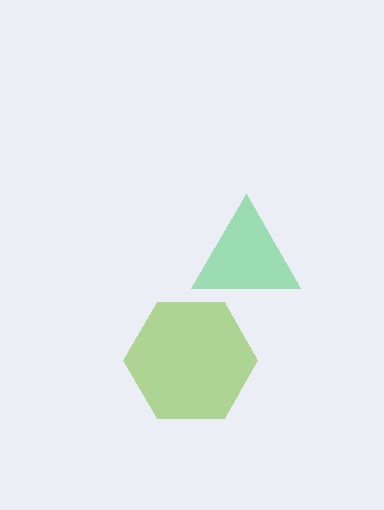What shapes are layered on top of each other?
The layered shapes are: a lime hexagon, a green triangle.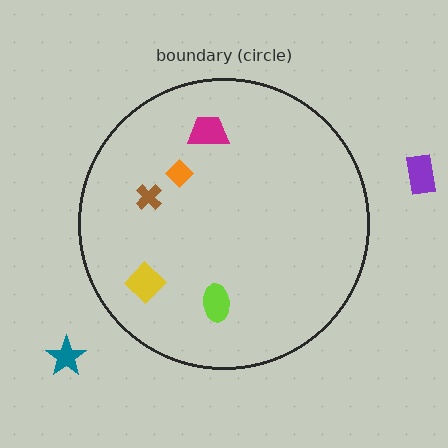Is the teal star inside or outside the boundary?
Outside.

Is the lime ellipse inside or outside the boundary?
Inside.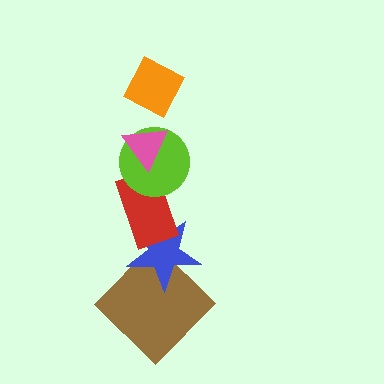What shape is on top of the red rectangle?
The lime circle is on top of the red rectangle.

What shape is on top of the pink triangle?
The orange diamond is on top of the pink triangle.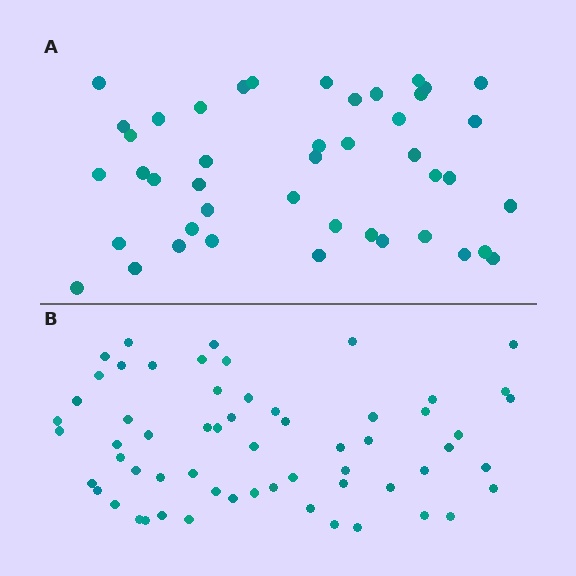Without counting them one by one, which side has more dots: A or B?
Region B (the bottom region) has more dots.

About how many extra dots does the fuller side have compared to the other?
Region B has approximately 15 more dots than region A.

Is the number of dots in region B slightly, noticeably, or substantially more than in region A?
Region B has noticeably more, but not dramatically so. The ratio is roughly 1.4 to 1.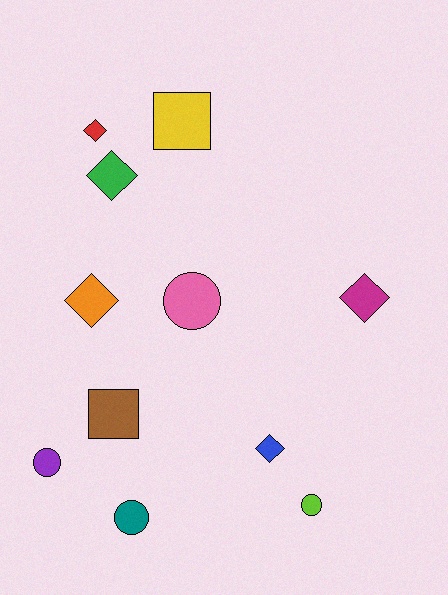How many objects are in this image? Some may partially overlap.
There are 11 objects.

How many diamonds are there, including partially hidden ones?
There are 5 diamonds.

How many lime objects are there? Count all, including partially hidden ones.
There is 1 lime object.